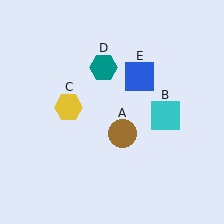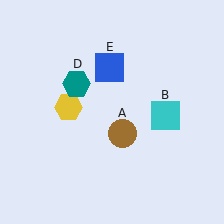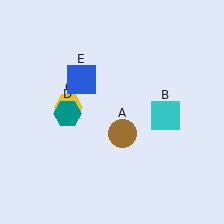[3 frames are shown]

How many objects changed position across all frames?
2 objects changed position: teal hexagon (object D), blue square (object E).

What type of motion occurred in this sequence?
The teal hexagon (object D), blue square (object E) rotated counterclockwise around the center of the scene.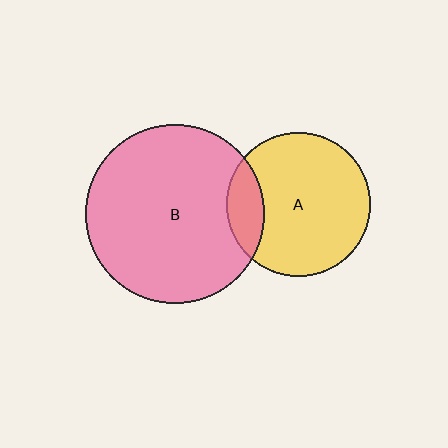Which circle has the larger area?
Circle B (pink).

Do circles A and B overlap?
Yes.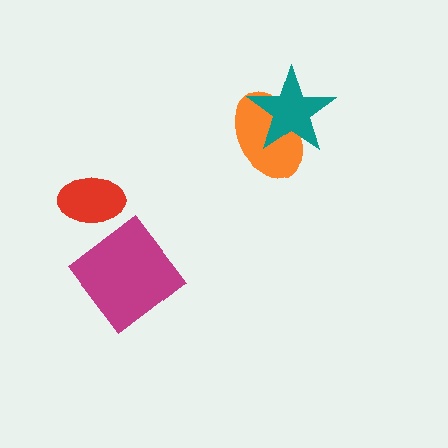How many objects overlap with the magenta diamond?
0 objects overlap with the magenta diamond.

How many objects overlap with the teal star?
1 object overlaps with the teal star.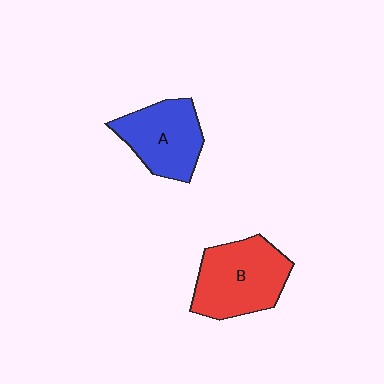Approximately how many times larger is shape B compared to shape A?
Approximately 1.2 times.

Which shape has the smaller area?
Shape A (blue).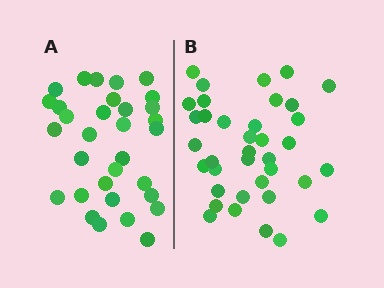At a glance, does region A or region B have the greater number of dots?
Region B (the right region) has more dots.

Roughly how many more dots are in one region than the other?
Region B has about 5 more dots than region A.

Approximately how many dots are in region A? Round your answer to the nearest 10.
About 30 dots. (The exact count is 32, which rounds to 30.)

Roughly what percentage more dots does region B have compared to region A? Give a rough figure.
About 15% more.